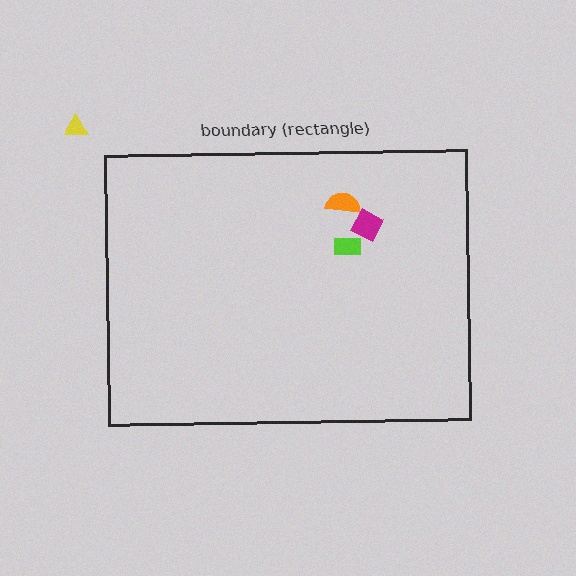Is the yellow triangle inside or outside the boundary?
Outside.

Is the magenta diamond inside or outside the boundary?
Inside.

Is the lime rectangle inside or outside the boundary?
Inside.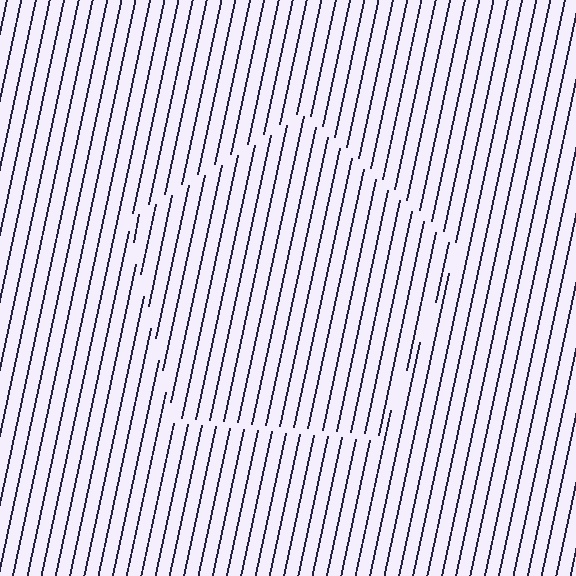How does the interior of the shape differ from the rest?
The interior of the shape contains the same grating, shifted by half a period — the contour is defined by the phase discontinuity where line-ends from the inner and outer gratings abut.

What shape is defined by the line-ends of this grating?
An illusory pentagon. The interior of the shape contains the same grating, shifted by half a period — the contour is defined by the phase discontinuity where line-ends from the inner and outer gratings abut.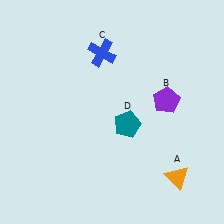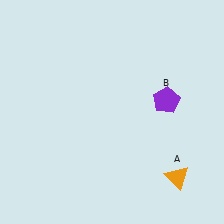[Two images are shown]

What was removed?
The blue cross (C), the teal pentagon (D) were removed in Image 2.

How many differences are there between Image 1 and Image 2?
There are 2 differences between the two images.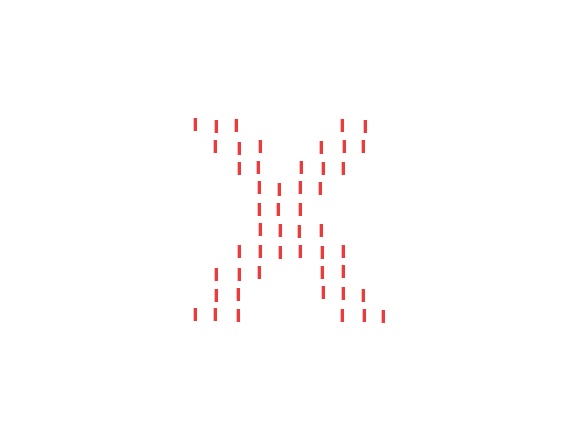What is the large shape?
The large shape is the letter X.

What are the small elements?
The small elements are letter I's.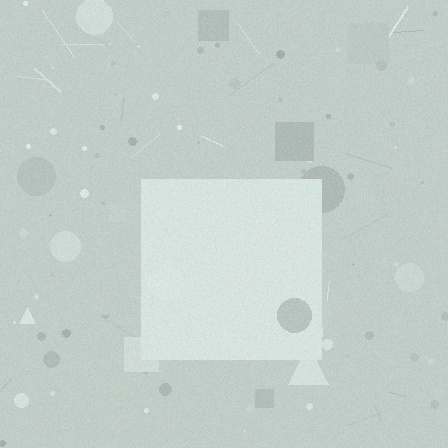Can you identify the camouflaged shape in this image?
The camouflaged shape is a square.